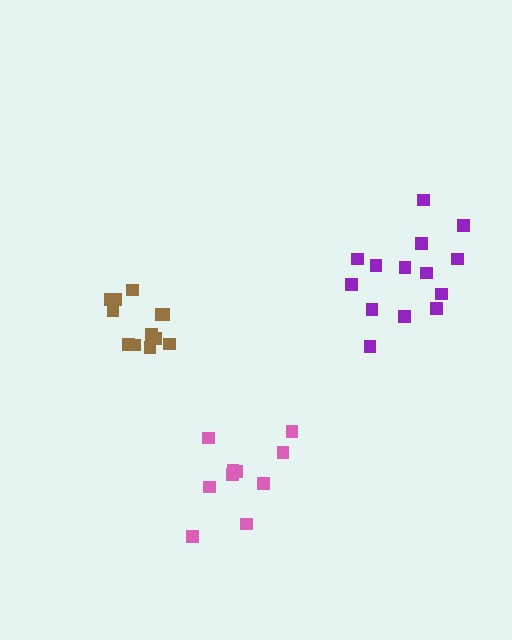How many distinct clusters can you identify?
There are 3 distinct clusters.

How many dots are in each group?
Group 1: 10 dots, Group 2: 12 dots, Group 3: 14 dots (36 total).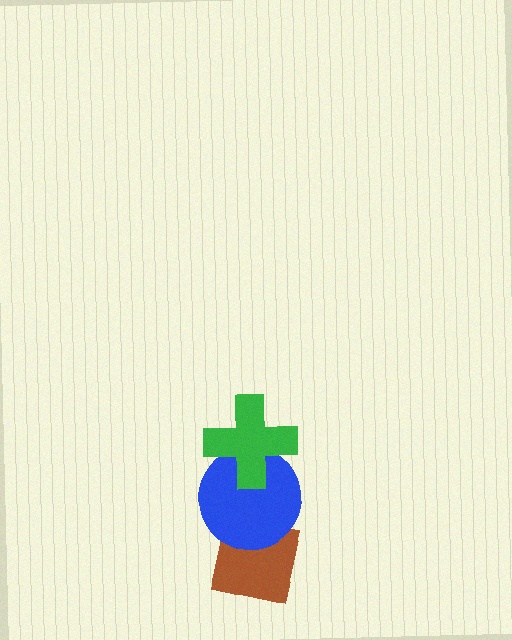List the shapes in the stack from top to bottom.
From top to bottom: the green cross, the blue circle, the brown square.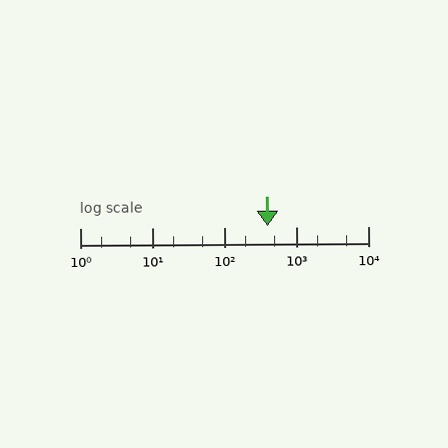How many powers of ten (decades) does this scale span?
The scale spans 4 decades, from 1 to 10000.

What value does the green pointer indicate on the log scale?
The pointer indicates approximately 400.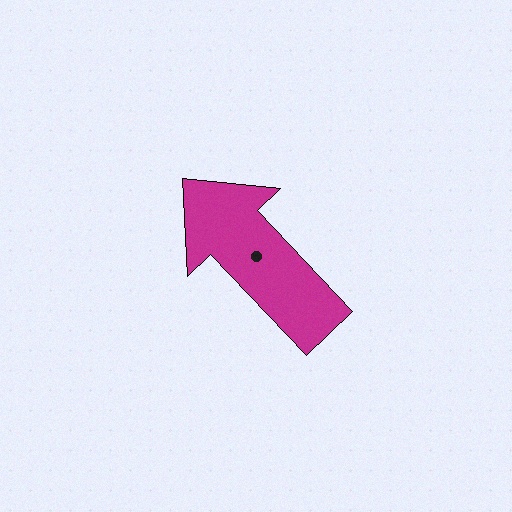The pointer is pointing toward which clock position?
Roughly 11 o'clock.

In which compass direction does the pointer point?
Northwest.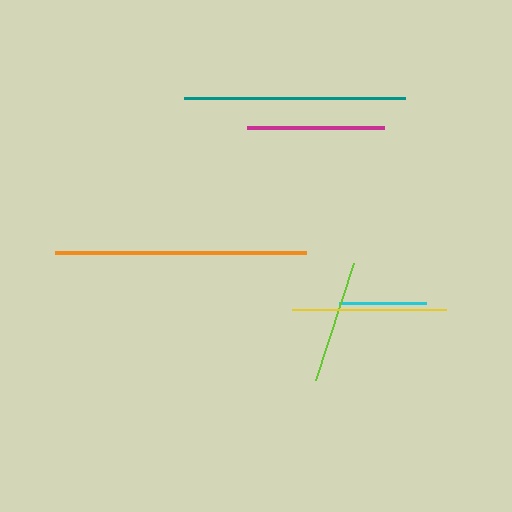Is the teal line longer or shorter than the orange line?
The orange line is longer than the teal line.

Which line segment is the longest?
The orange line is the longest at approximately 251 pixels.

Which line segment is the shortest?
The cyan line is the shortest at approximately 87 pixels.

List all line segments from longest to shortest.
From longest to shortest: orange, teal, yellow, magenta, lime, cyan.